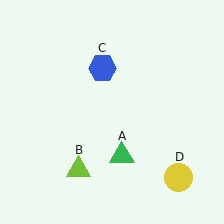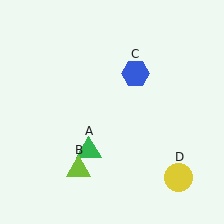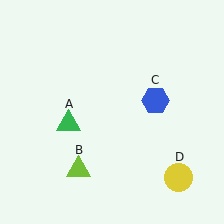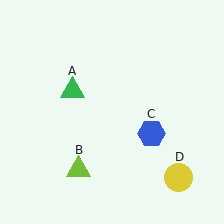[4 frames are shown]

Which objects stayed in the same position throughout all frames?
Lime triangle (object B) and yellow circle (object D) remained stationary.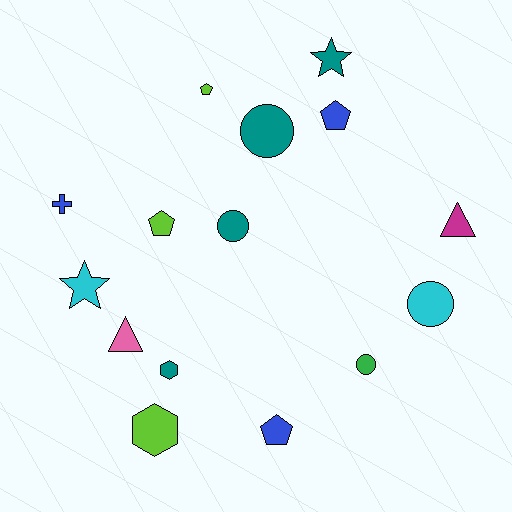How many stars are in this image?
There are 2 stars.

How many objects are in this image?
There are 15 objects.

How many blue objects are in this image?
There are 3 blue objects.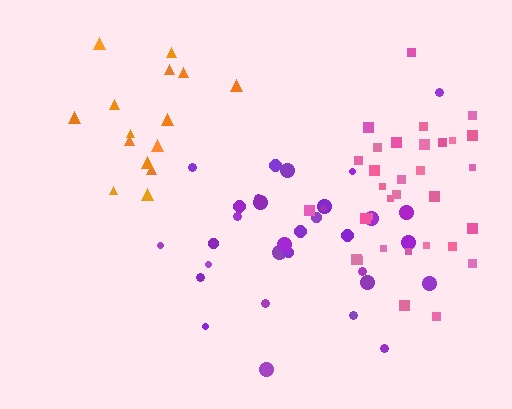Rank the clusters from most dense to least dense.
orange, pink, purple.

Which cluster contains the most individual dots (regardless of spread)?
Purple (32).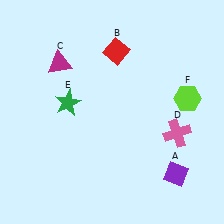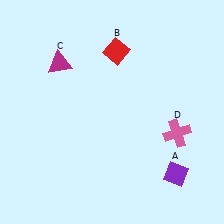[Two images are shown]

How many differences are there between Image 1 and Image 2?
There are 2 differences between the two images.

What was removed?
The lime hexagon (F), the green star (E) were removed in Image 2.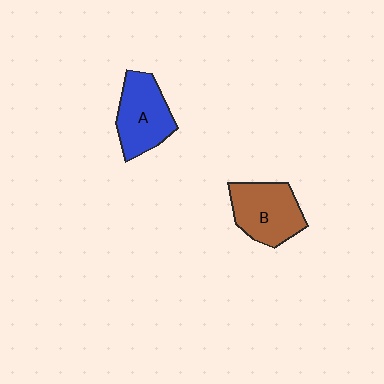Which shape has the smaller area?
Shape A (blue).